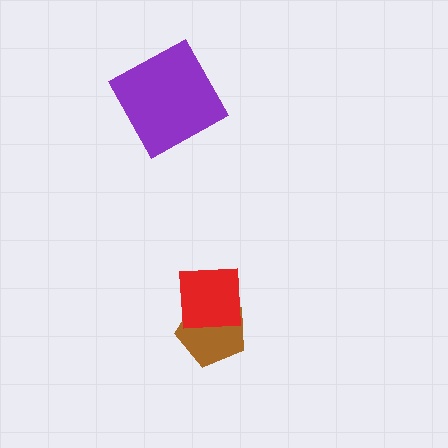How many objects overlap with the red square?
1 object overlaps with the red square.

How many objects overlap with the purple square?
0 objects overlap with the purple square.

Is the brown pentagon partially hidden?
Yes, it is partially covered by another shape.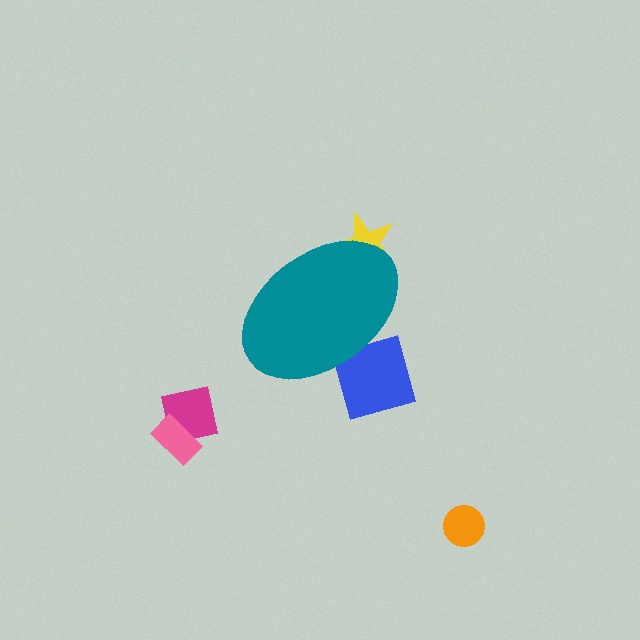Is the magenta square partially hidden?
No, the magenta square is fully visible.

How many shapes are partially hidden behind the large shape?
2 shapes are partially hidden.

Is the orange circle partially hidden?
No, the orange circle is fully visible.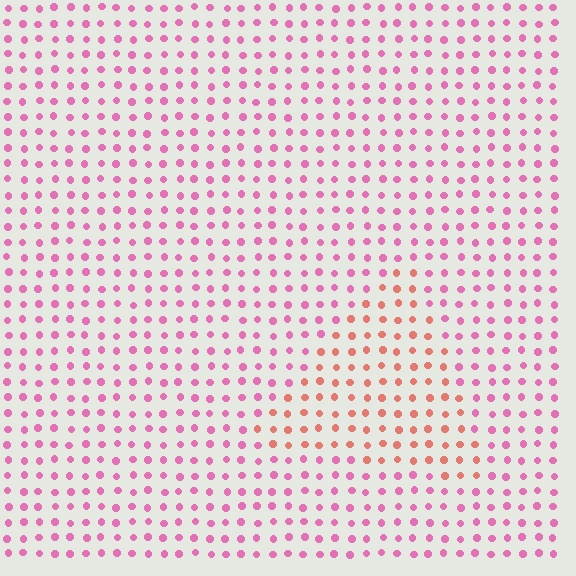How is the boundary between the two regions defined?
The boundary is defined purely by a slight shift in hue (about 41 degrees). Spacing, size, and orientation are identical on both sides.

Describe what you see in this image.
The image is filled with small pink elements in a uniform arrangement. A triangle-shaped region is visible where the elements are tinted to a slightly different hue, forming a subtle color boundary.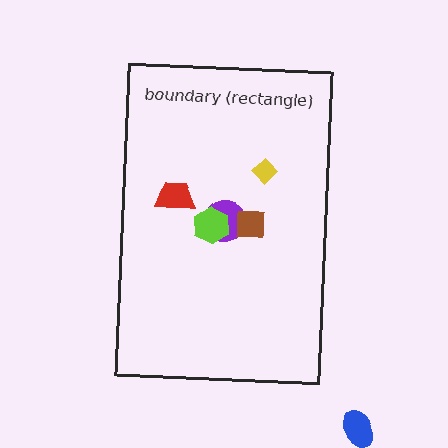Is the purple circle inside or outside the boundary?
Inside.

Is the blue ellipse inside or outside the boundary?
Outside.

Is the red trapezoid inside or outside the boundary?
Inside.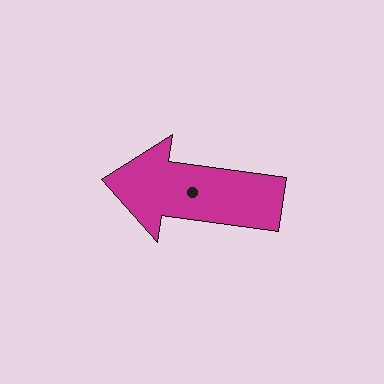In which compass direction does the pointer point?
West.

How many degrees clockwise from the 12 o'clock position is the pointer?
Approximately 278 degrees.